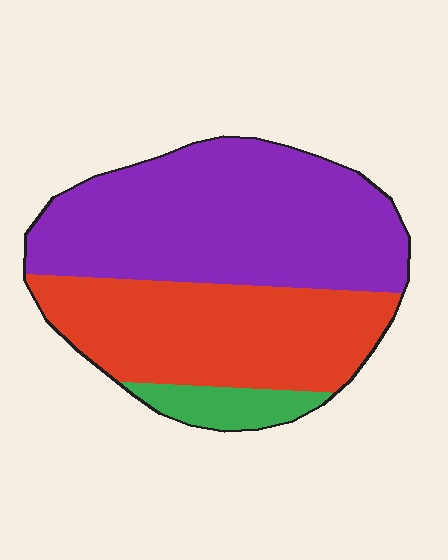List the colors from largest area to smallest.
From largest to smallest: purple, red, green.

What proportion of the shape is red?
Red covers 39% of the shape.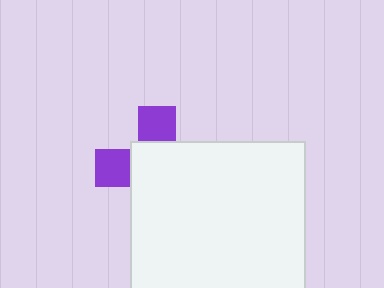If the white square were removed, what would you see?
You would see the complete purple cross.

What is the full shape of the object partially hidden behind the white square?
The partially hidden object is a purple cross.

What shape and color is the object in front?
The object in front is a white square.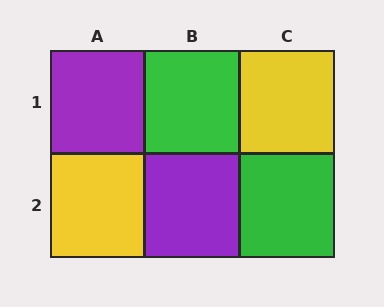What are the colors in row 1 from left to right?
Purple, green, yellow.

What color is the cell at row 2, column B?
Purple.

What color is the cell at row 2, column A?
Yellow.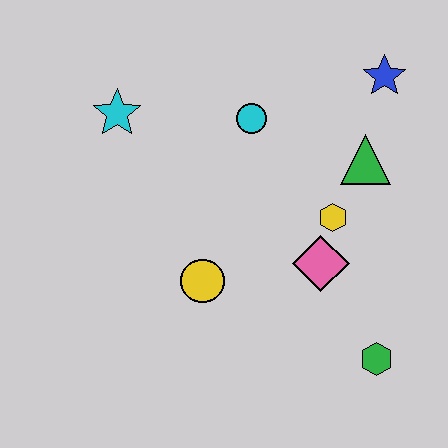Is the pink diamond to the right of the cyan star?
Yes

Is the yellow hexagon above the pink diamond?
Yes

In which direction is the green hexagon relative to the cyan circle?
The green hexagon is below the cyan circle.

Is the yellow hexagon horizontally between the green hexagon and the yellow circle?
Yes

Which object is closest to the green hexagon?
The pink diamond is closest to the green hexagon.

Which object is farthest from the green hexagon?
The cyan star is farthest from the green hexagon.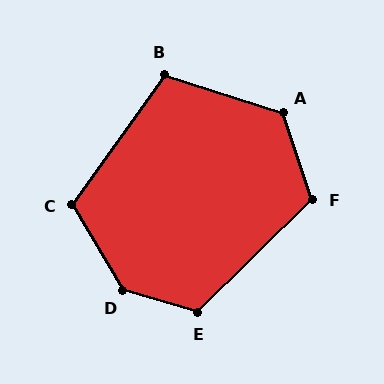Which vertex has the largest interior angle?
D, at approximately 137 degrees.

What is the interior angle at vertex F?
Approximately 116 degrees (obtuse).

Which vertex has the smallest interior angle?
B, at approximately 107 degrees.